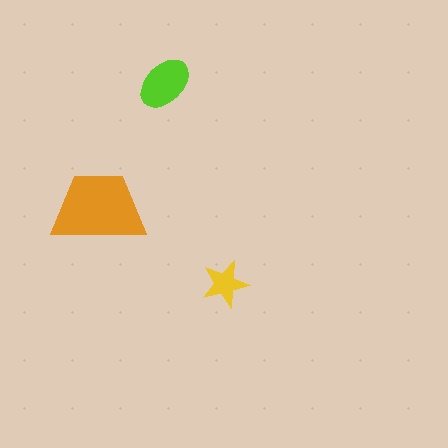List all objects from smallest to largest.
The yellow star, the lime ellipse, the orange trapezoid.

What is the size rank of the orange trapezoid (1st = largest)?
1st.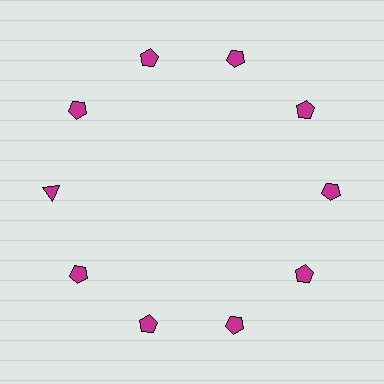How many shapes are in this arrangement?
There are 10 shapes arranged in a ring pattern.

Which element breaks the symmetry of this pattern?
The magenta triangle at roughly the 9 o'clock position breaks the symmetry. All other shapes are magenta pentagons.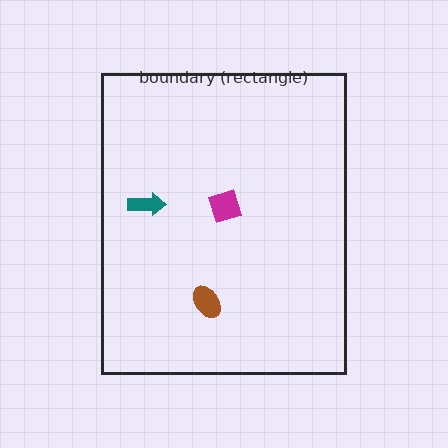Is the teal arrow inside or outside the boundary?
Inside.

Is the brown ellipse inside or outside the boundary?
Inside.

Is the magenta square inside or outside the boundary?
Inside.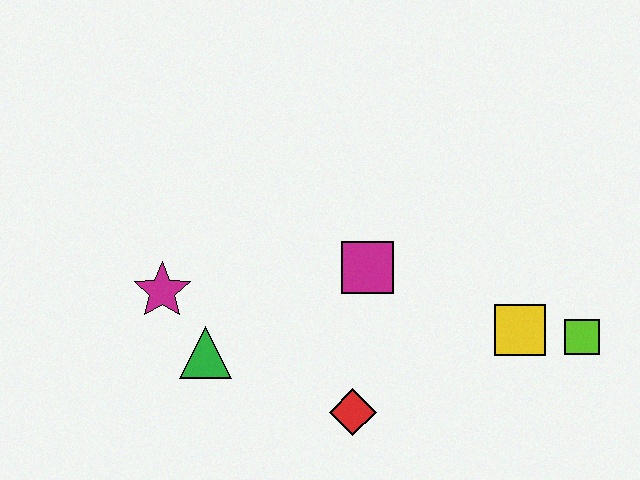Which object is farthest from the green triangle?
The lime square is farthest from the green triangle.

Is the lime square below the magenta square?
Yes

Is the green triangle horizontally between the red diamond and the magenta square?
No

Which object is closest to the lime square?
The yellow square is closest to the lime square.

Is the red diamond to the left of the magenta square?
Yes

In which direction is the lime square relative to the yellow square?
The lime square is to the right of the yellow square.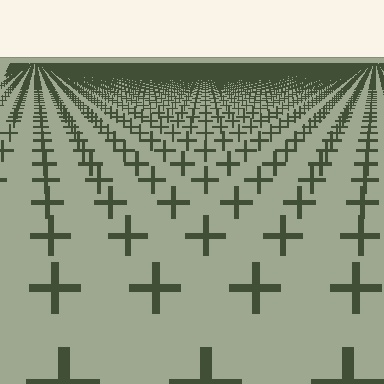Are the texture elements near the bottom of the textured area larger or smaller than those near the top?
Larger. Near the bottom, elements are closer to the viewer and appear at a bigger on-screen size.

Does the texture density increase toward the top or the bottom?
Density increases toward the top.